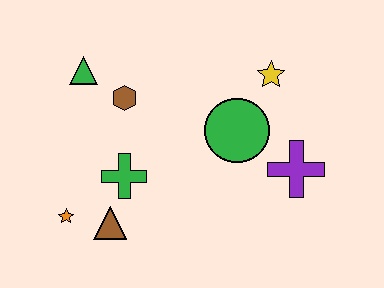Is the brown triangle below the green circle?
Yes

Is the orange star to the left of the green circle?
Yes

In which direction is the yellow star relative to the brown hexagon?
The yellow star is to the right of the brown hexagon.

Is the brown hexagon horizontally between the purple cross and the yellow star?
No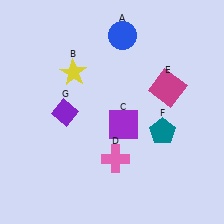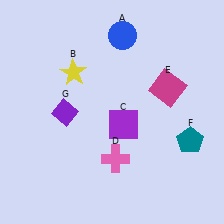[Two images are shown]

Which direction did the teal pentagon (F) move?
The teal pentagon (F) moved right.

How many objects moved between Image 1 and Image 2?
1 object moved between the two images.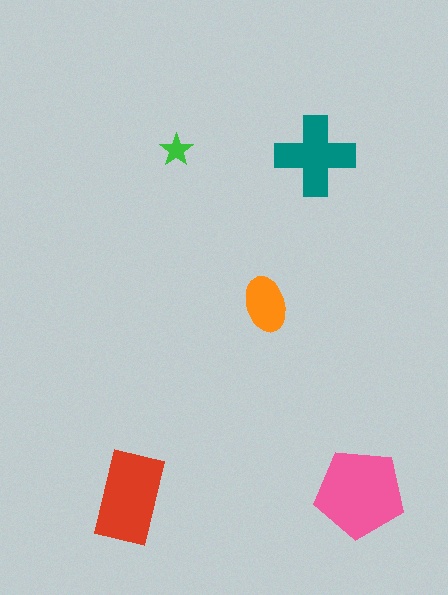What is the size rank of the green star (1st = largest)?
5th.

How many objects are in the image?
There are 5 objects in the image.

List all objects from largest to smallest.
The pink pentagon, the red rectangle, the teal cross, the orange ellipse, the green star.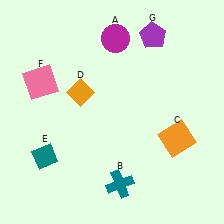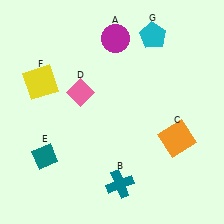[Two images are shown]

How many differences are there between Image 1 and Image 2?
There are 3 differences between the two images.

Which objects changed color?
D changed from orange to pink. F changed from pink to yellow. G changed from purple to cyan.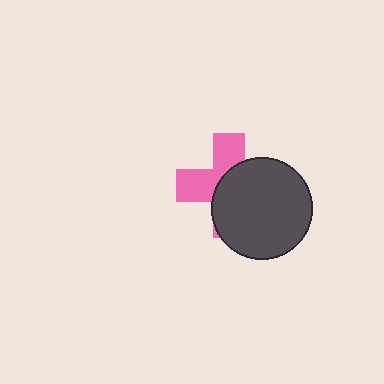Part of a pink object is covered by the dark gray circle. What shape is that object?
It is a cross.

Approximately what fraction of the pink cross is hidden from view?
Roughly 57% of the pink cross is hidden behind the dark gray circle.